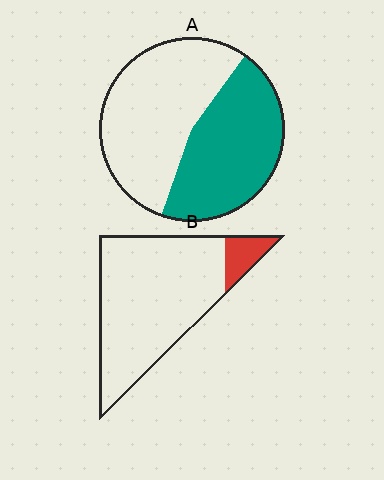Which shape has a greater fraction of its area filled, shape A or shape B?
Shape A.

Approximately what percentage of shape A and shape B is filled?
A is approximately 45% and B is approximately 10%.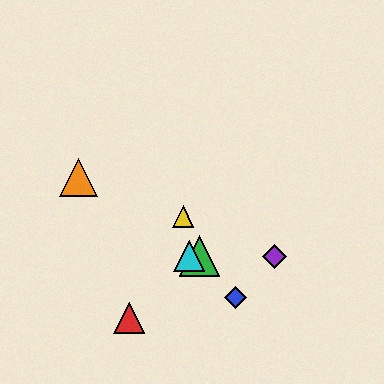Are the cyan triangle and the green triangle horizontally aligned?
Yes, both are at y≈256.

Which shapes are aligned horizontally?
The green triangle, the purple diamond, the cyan triangle are aligned horizontally.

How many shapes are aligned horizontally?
3 shapes (the green triangle, the purple diamond, the cyan triangle) are aligned horizontally.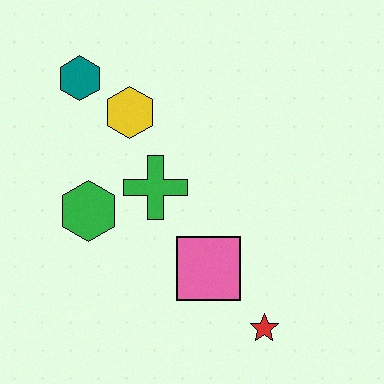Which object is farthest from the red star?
The teal hexagon is farthest from the red star.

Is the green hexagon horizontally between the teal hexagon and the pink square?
Yes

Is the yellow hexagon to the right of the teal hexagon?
Yes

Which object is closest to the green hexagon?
The green cross is closest to the green hexagon.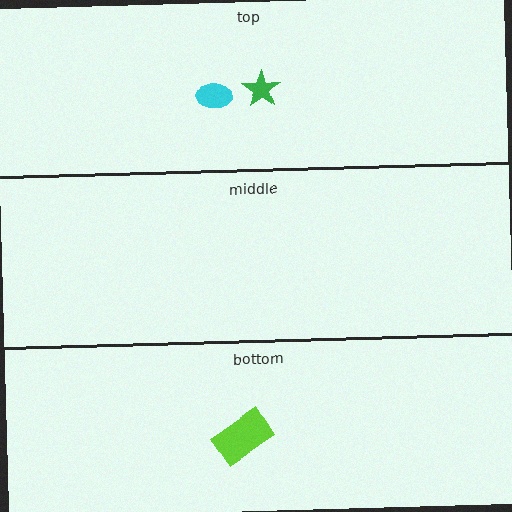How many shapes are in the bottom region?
1.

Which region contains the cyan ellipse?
The top region.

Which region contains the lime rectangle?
The bottom region.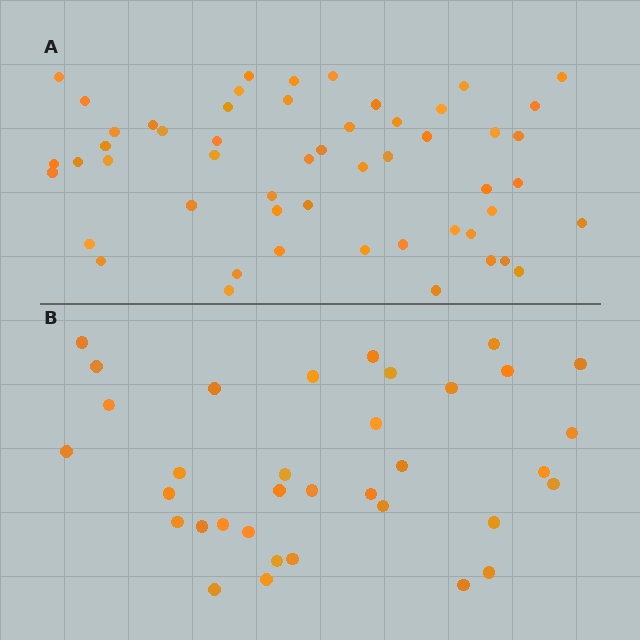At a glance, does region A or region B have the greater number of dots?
Region A (the top region) has more dots.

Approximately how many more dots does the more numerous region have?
Region A has approximately 20 more dots than region B.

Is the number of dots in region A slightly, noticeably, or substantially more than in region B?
Region A has substantially more. The ratio is roughly 1.5 to 1.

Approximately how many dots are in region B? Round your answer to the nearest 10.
About 40 dots. (The exact count is 35, which rounds to 40.)